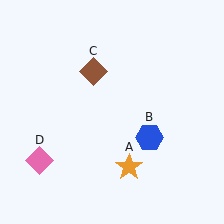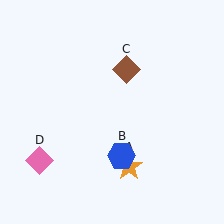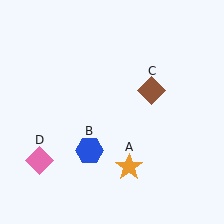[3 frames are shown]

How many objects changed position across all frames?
2 objects changed position: blue hexagon (object B), brown diamond (object C).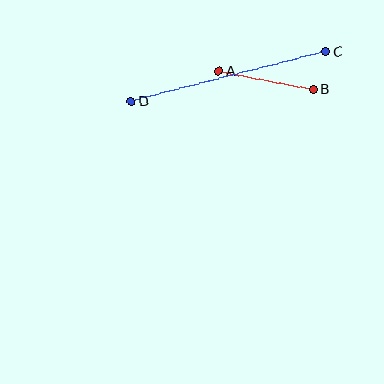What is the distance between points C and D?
The distance is approximately 201 pixels.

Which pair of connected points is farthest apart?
Points C and D are farthest apart.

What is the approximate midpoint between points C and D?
The midpoint is at approximately (229, 77) pixels.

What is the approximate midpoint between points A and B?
The midpoint is at approximately (266, 80) pixels.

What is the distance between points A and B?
The distance is approximately 96 pixels.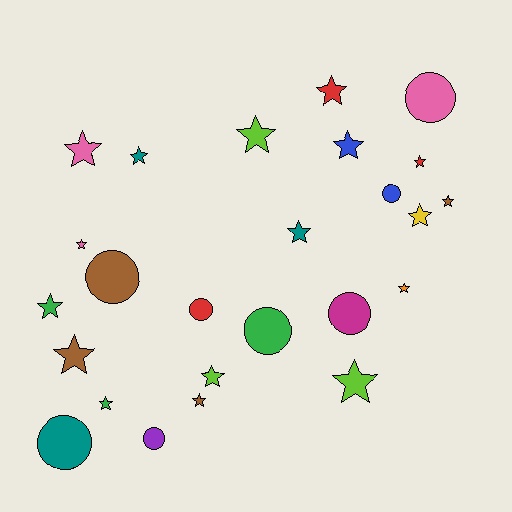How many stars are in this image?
There are 17 stars.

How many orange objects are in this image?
There is 1 orange object.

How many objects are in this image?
There are 25 objects.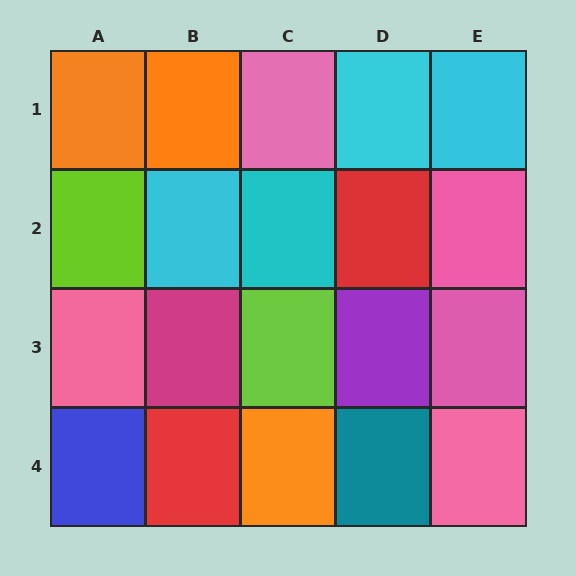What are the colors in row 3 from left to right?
Pink, magenta, lime, purple, pink.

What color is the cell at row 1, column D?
Cyan.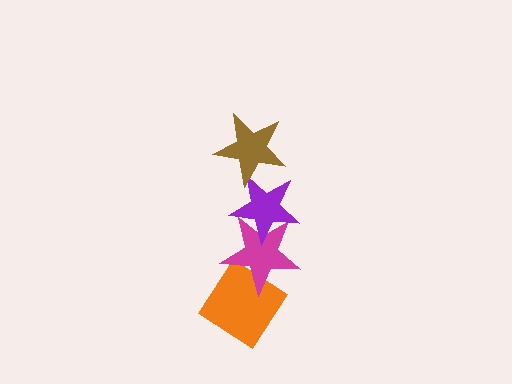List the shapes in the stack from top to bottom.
From top to bottom: the brown star, the purple star, the magenta star, the orange diamond.